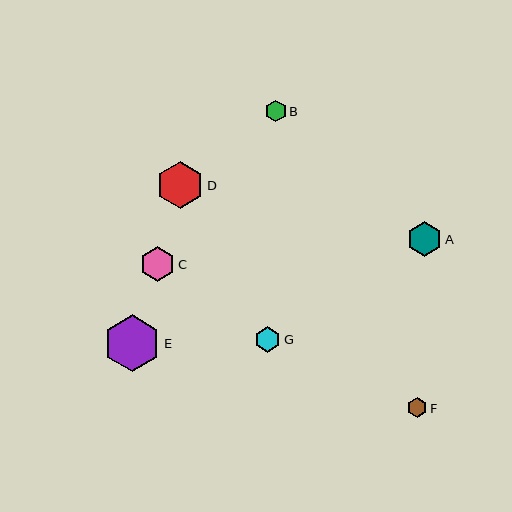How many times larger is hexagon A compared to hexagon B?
Hexagon A is approximately 1.7 times the size of hexagon B.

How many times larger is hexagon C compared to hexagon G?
Hexagon C is approximately 1.4 times the size of hexagon G.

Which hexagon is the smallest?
Hexagon F is the smallest with a size of approximately 20 pixels.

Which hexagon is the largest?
Hexagon E is the largest with a size of approximately 57 pixels.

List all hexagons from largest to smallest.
From largest to smallest: E, D, C, A, G, B, F.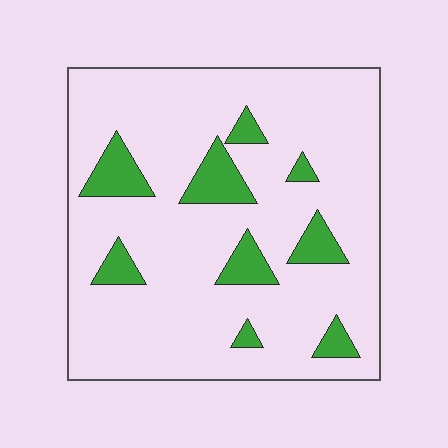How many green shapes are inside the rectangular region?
9.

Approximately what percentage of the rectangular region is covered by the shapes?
Approximately 15%.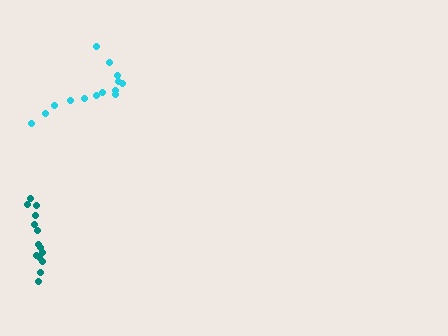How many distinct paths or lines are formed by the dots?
There are 2 distinct paths.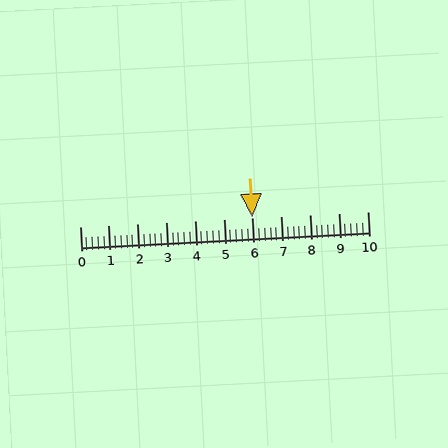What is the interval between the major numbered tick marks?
The major tick marks are spaced 1 units apart.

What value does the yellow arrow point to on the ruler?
The yellow arrow points to approximately 6.0.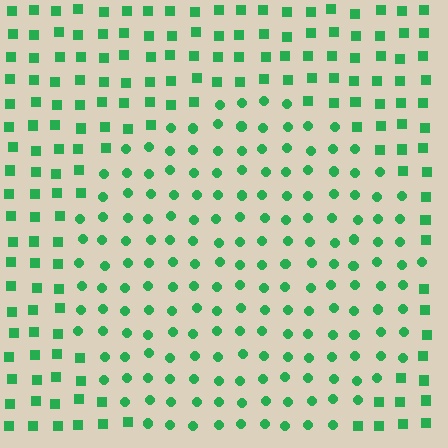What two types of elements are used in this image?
The image uses circles inside the circle region and squares outside it.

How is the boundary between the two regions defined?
The boundary is defined by a change in element shape: circles inside vs. squares outside. All elements share the same color and spacing.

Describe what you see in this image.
The image is filled with small green elements arranged in a uniform grid. A circle-shaped region contains circles, while the surrounding area contains squares. The boundary is defined purely by the change in element shape.